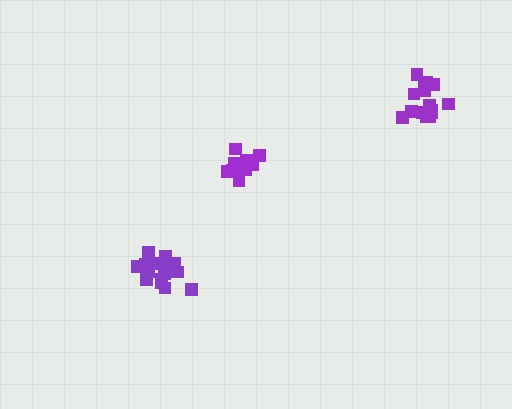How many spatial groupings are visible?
There are 3 spatial groupings.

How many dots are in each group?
Group 1: 15 dots, Group 2: 15 dots, Group 3: 19 dots (49 total).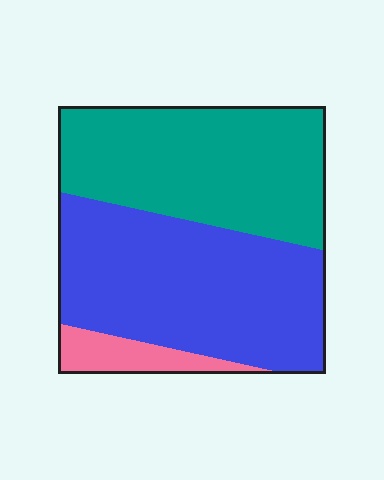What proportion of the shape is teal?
Teal takes up between a third and a half of the shape.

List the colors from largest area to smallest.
From largest to smallest: blue, teal, pink.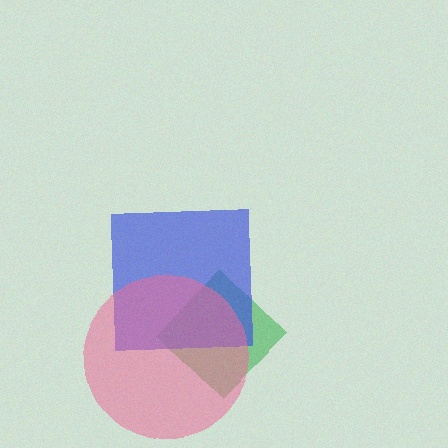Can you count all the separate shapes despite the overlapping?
Yes, there are 3 separate shapes.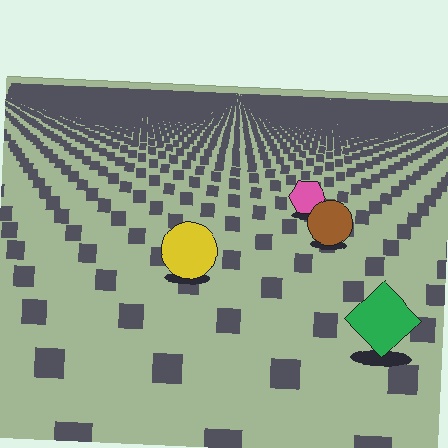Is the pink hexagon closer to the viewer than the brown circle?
No. The brown circle is closer — you can tell from the texture gradient: the ground texture is coarser near it.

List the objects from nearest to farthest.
From nearest to farthest: the green diamond, the yellow circle, the brown circle, the pink hexagon.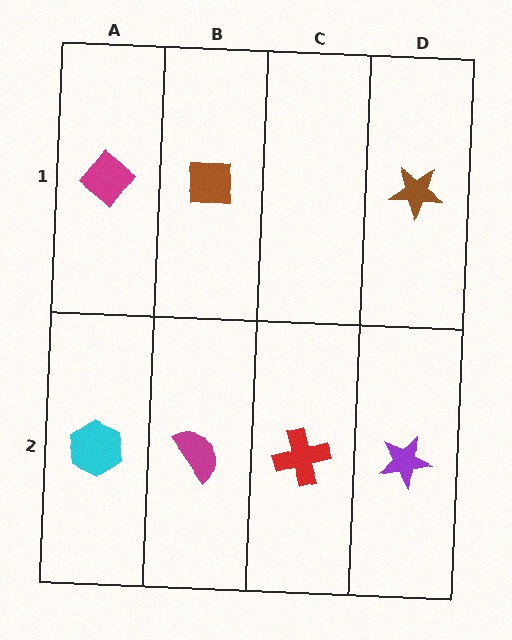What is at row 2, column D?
A purple star.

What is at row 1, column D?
A brown star.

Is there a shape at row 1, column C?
No, that cell is empty.